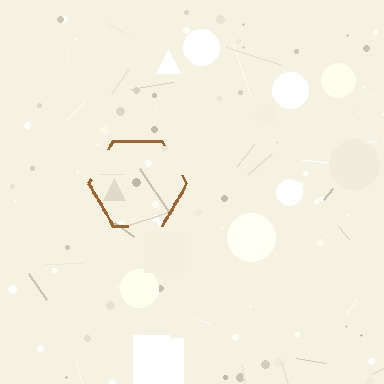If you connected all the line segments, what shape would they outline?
They would outline a hexagon.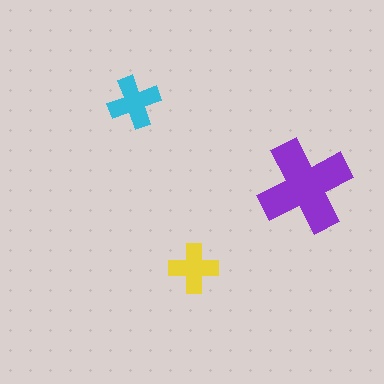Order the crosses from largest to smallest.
the purple one, the cyan one, the yellow one.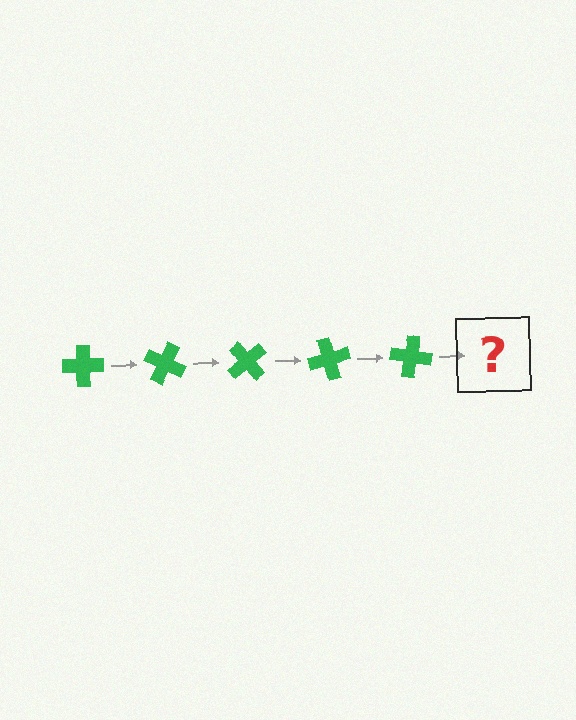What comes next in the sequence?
The next element should be a green cross rotated 125 degrees.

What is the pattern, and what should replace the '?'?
The pattern is that the cross rotates 25 degrees each step. The '?' should be a green cross rotated 125 degrees.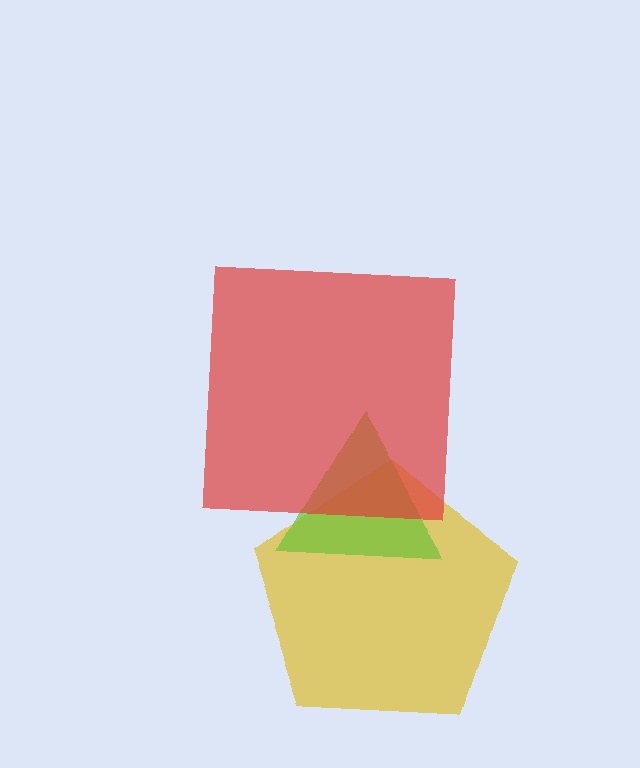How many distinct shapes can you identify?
There are 3 distinct shapes: a yellow pentagon, a lime triangle, a red square.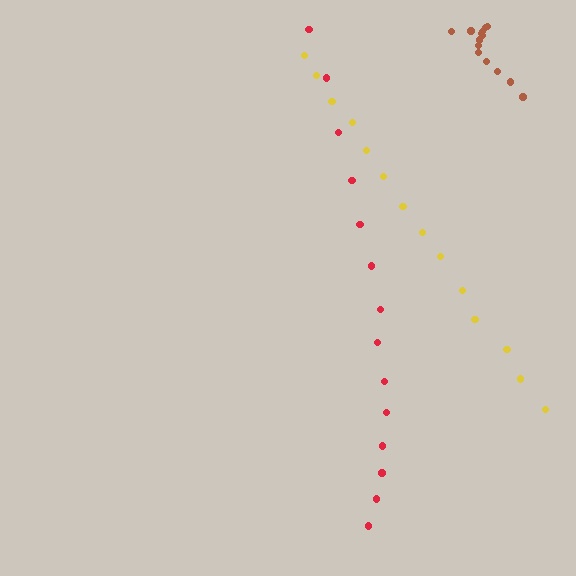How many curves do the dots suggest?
There are 3 distinct paths.